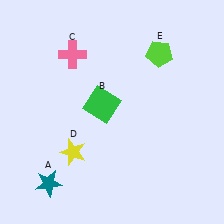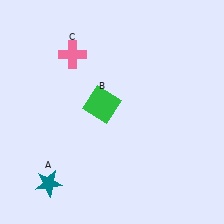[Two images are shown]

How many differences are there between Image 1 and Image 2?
There are 2 differences between the two images.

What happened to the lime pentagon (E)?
The lime pentagon (E) was removed in Image 2. It was in the top-right area of Image 1.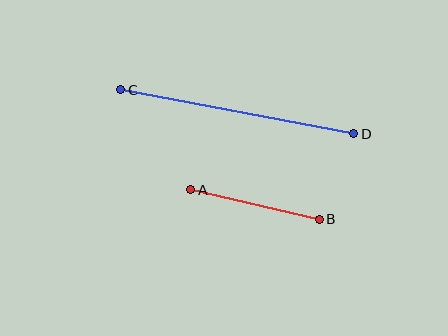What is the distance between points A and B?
The distance is approximately 132 pixels.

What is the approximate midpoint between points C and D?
The midpoint is at approximately (237, 112) pixels.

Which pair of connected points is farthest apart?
Points C and D are farthest apart.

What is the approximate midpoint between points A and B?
The midpoint is at approximately (255, 205) pixels.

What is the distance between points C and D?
The distance is approximately 238 pixels.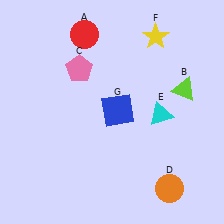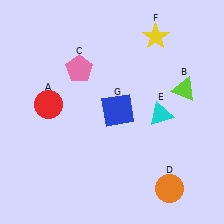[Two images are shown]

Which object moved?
The red circle (A) moved down.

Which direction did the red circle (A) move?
The red circle (A) moved down.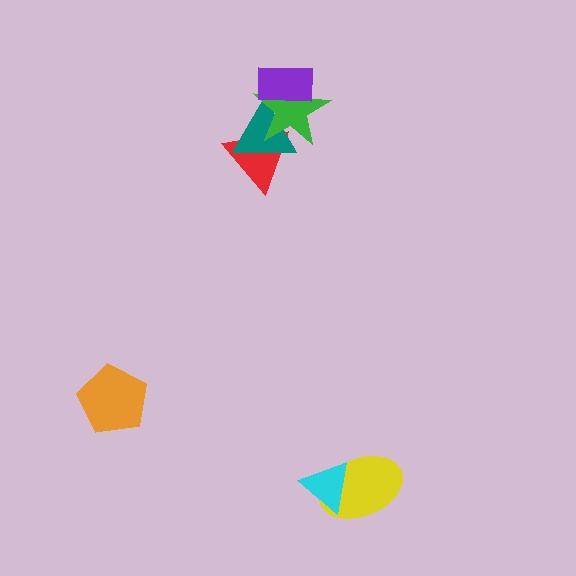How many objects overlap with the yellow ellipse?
1 object overlaps with the yellow ellipse.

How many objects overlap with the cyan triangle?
1 object overlaps with the cyan triangle.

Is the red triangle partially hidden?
Yes, it is partially covered by another shape.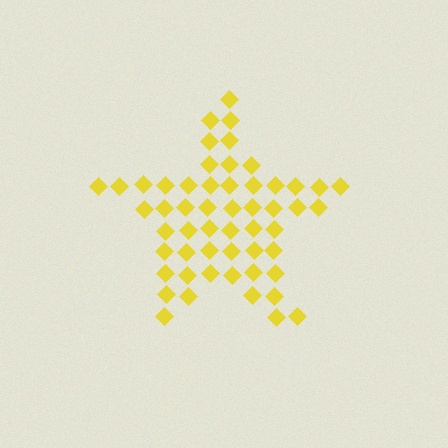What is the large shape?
The large shape is a star.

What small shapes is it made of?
It is made of small diamonds.